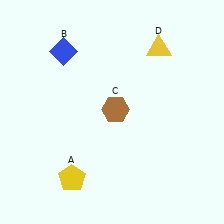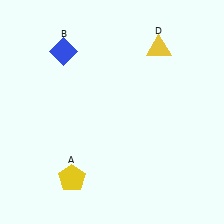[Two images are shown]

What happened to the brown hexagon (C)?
The brown hexagon (C) was removed in Image 2. It was in the top-right area of Image 1.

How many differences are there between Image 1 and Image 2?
There is 1 difference between the two images.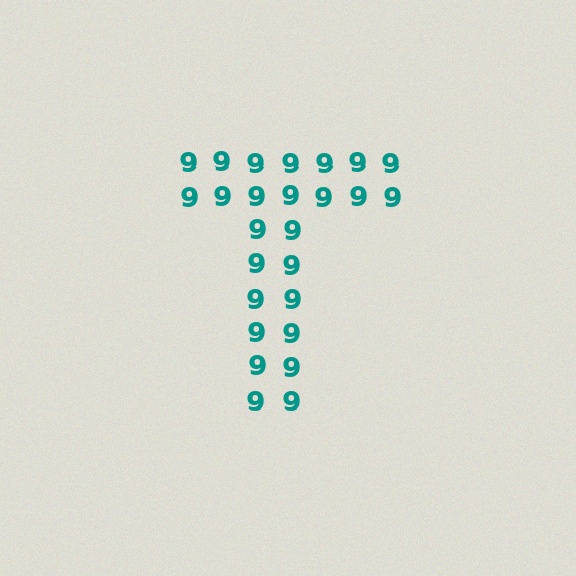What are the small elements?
The small elements are digit 9's.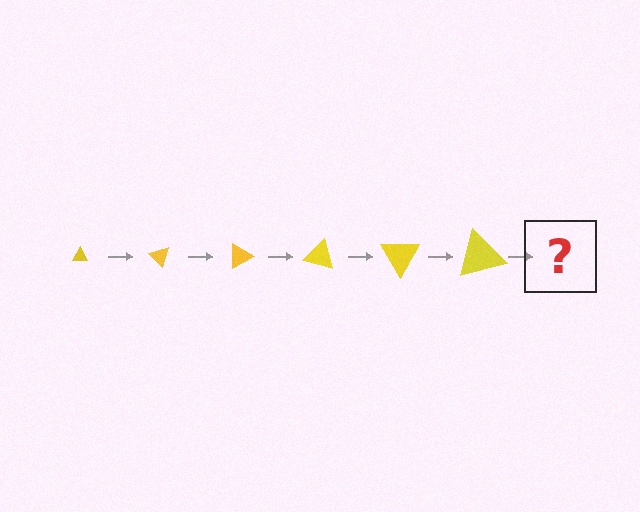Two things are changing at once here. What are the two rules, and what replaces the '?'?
The two rules are that the triangle grows larger each step and it rotates 45 degrees each step. The '?' should be a triangle, larger than the previous one and rotated 270 degrees from the start.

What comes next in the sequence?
The next element should be a triangle, larger than the previous one and rotated 270 degrees from the start.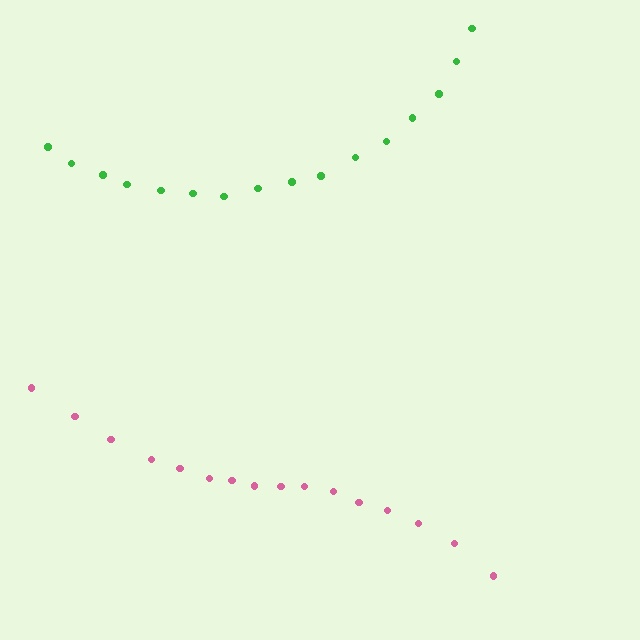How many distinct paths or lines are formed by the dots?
There are 2 distinct paths.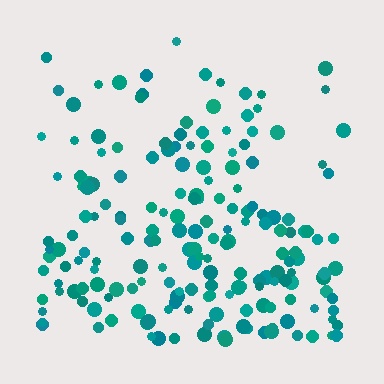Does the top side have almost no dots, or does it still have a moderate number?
Still a moderate number, just noticeably fewer than the bottom.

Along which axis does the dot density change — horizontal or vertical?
Vertical.